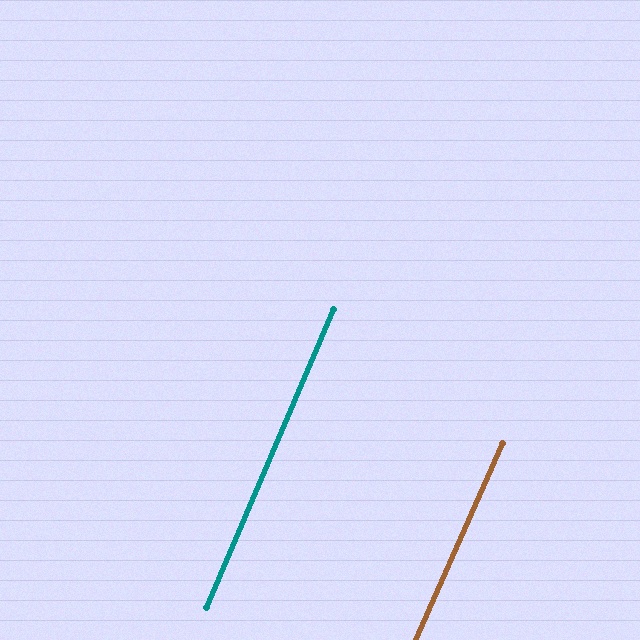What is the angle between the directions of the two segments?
Approximately 1 degree.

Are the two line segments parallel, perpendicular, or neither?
Parallel — their directions differ by only 1.0°.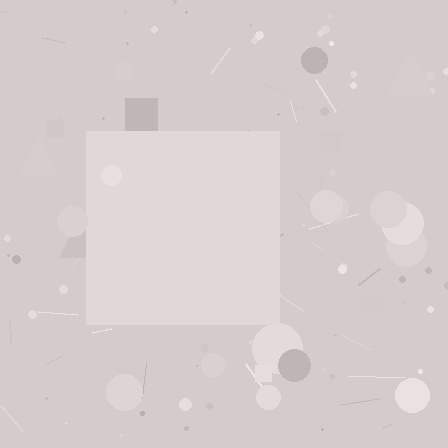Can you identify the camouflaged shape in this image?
The camouflaged shape is a square.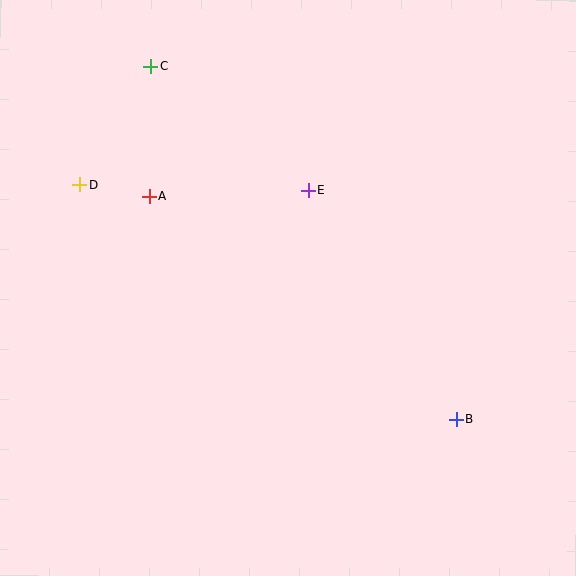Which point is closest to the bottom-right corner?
Point B is closest to the bottom-right corner.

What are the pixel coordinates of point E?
Point E is at (308, 190).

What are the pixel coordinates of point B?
Point B is at (456, 420).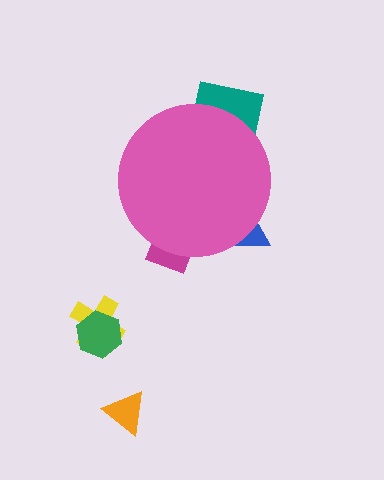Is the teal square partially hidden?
Yes, the teal square is partially hidden behind the pink circle.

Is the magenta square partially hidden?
Yes, the magenta square is partially hidden behind the pink circle.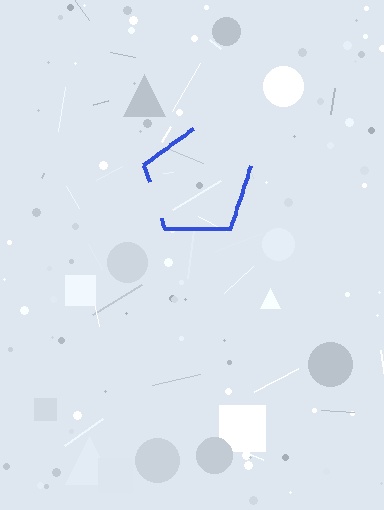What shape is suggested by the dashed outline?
The dashed outline suggests a pentagon.